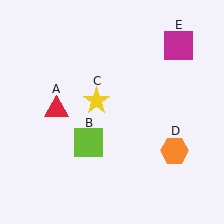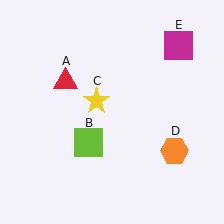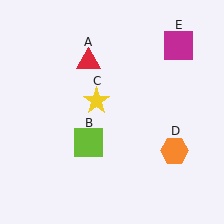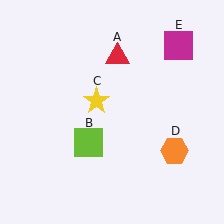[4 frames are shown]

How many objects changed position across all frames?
1 object changed position: red triangle (object A).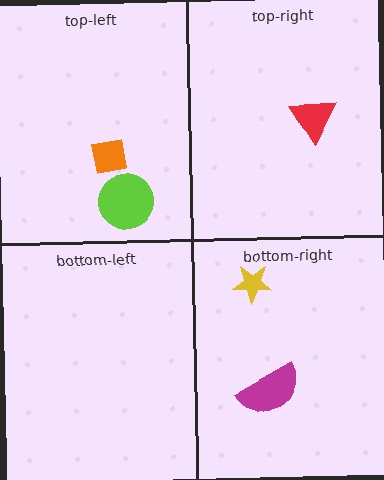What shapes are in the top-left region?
The lime circle, the orange square.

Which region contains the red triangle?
The top-right region.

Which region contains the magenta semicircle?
The bottom-right region.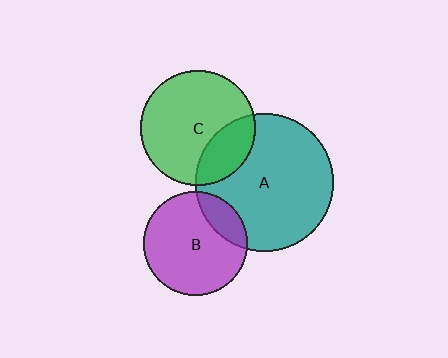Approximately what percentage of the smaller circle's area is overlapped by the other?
Approximately 25%.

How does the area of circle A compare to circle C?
Approximately 1.4 times.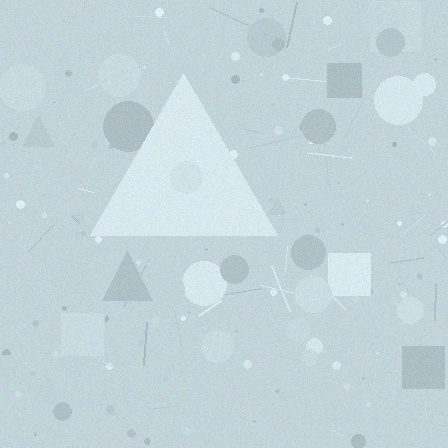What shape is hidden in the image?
A triangle is hidden in the image.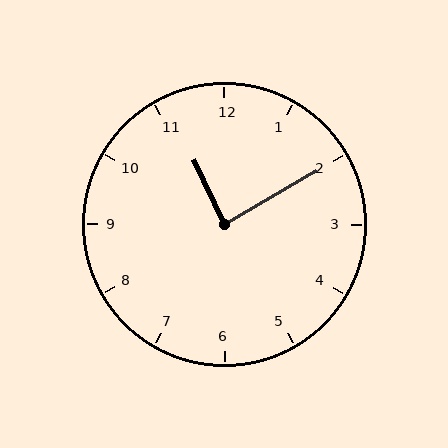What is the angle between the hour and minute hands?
Approximately 85 degrees.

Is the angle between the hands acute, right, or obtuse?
It is right.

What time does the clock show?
11:10.